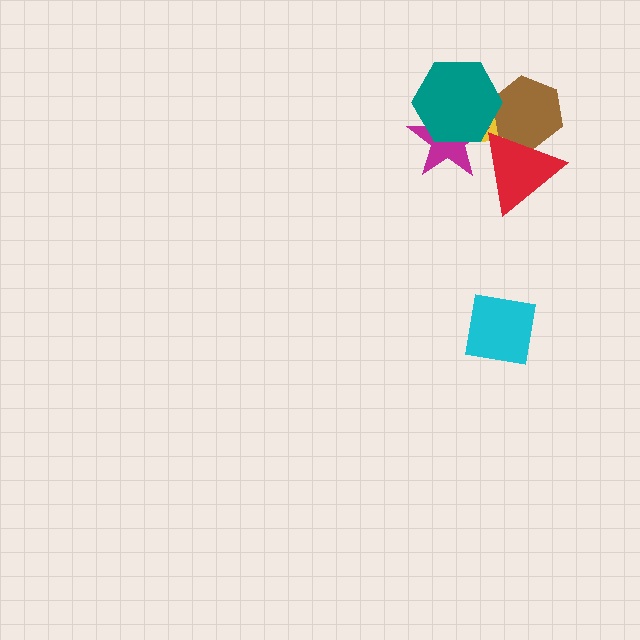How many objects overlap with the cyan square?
0 objects overlap with the cyan square.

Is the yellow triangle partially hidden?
Yes, it is partially covered by another shape.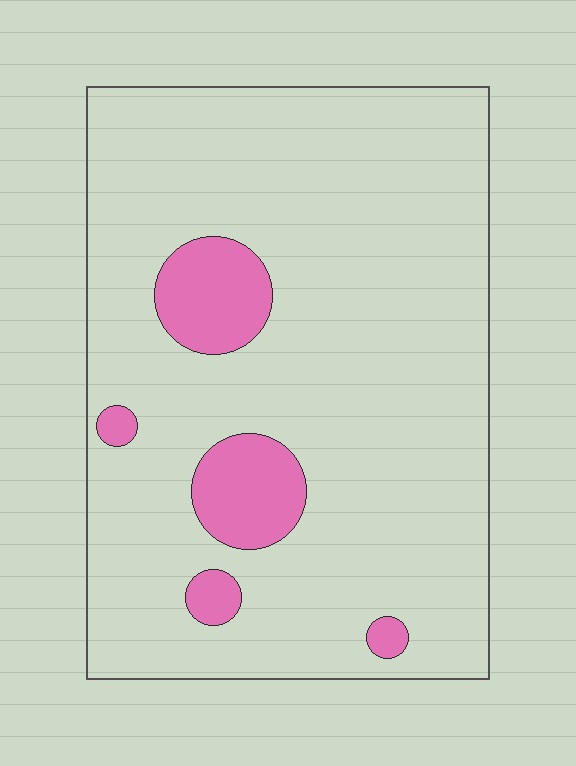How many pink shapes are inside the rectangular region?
5.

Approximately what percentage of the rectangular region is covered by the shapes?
Approximately 10%.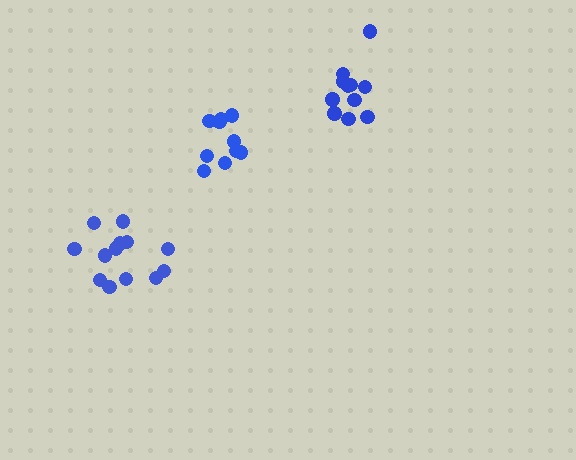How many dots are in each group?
Group 1: 11 dots, Group 2: 13 dots, Group 3: 10 dots (34 total).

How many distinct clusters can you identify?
There are 3 distinct clusters.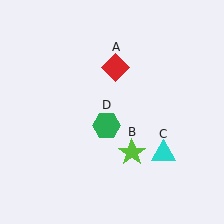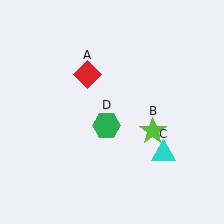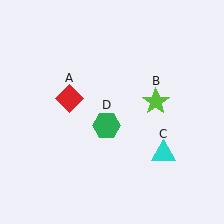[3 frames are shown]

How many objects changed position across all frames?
2 objects changed position: red diamond (object A), lime star (object B).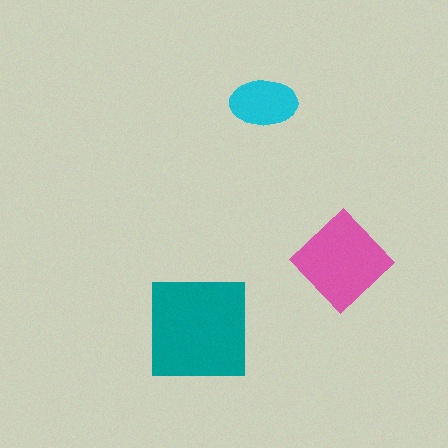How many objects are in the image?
There are 3 objects in the image.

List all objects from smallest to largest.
The cyan ellipse, the pink diamond, the teal square.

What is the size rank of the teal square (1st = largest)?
1st.